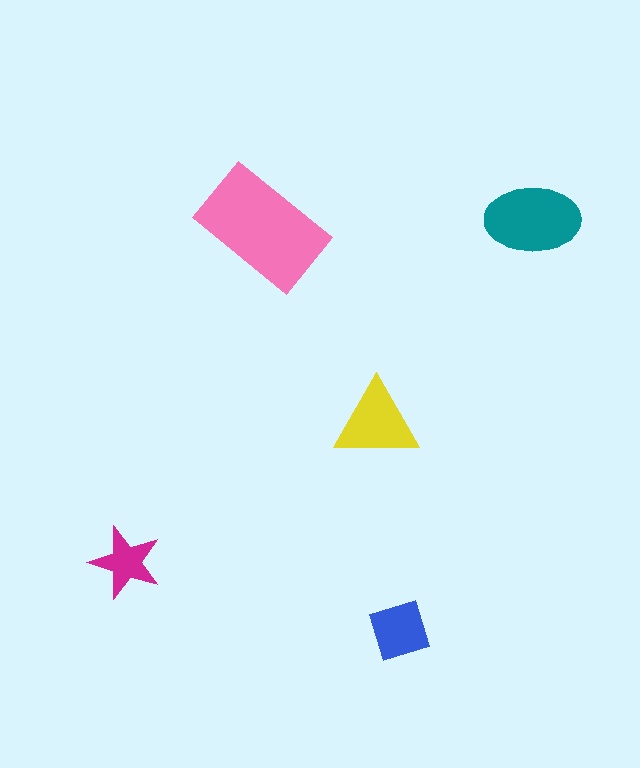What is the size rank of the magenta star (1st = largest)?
5th.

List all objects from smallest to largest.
The magenta star, the blue diamond, the yellow triangle, the teal ellipse, the pink rectangle.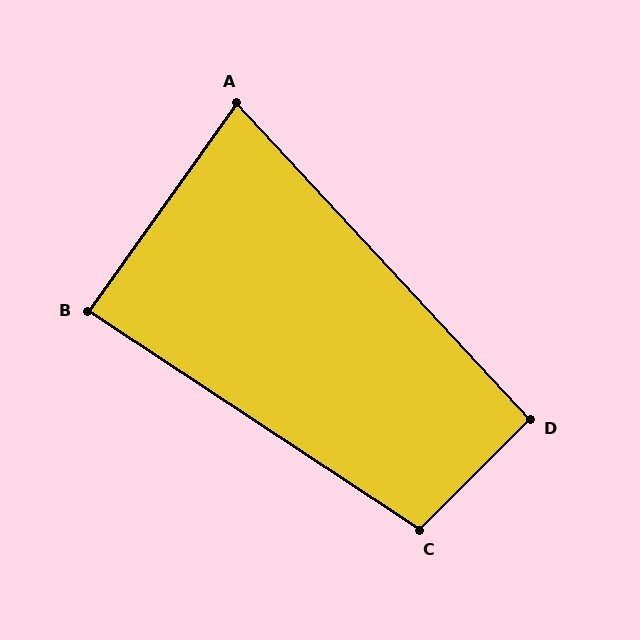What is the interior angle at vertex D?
Approximately 92 degrees (approximately right).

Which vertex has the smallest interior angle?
A, at approximately 78 degrees.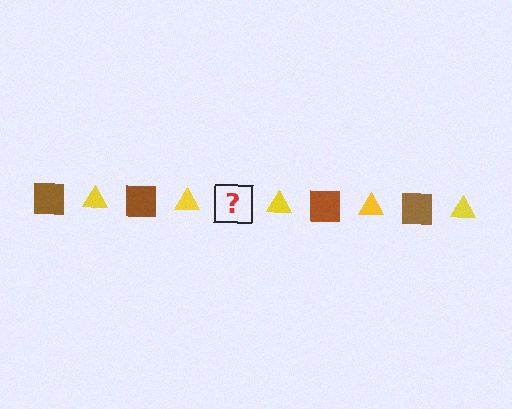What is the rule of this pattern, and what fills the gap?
The rule is that the pattern alternates between brown square and yellow triangle. The gap should be filled with a brown square.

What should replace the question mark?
The question mark should be replaced with a brown square.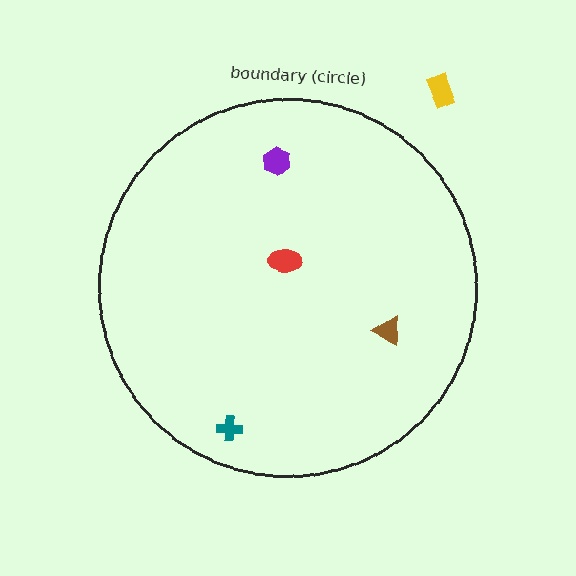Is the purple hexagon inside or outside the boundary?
Inside.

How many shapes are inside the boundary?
4 inside, 1 outside.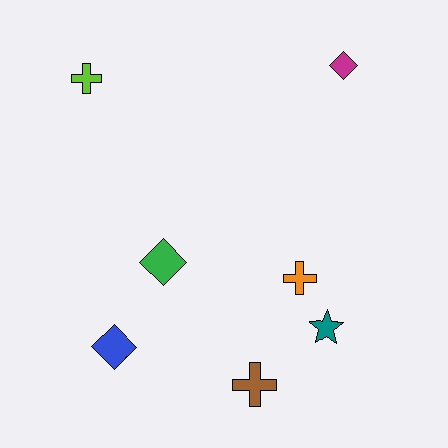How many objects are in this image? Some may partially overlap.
There are 7 objects.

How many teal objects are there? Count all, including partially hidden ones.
There is 1 teal object.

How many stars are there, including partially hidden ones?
There is 1 star.